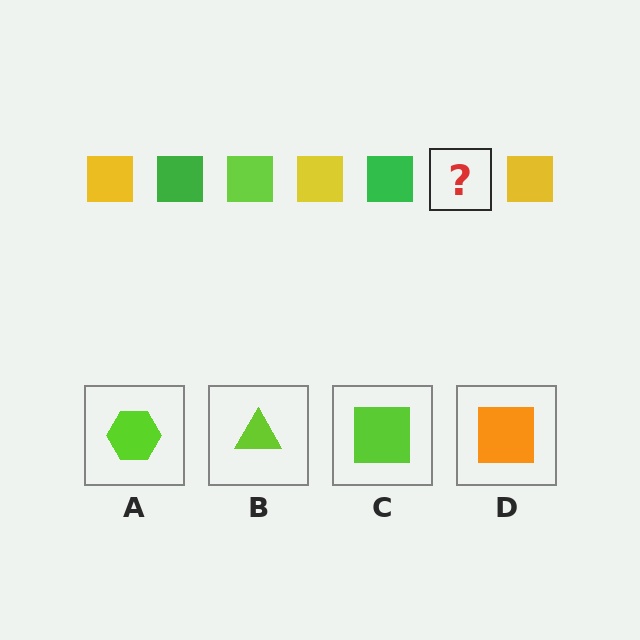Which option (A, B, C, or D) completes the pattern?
C.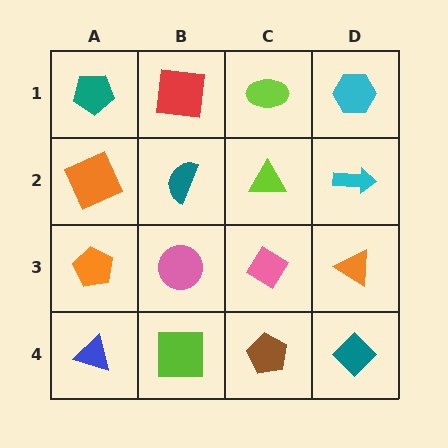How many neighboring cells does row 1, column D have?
2.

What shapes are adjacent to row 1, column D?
A cyan arrow (row 2, column D), a lime ellipse (row 1, column C).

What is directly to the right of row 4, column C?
A teal diamond.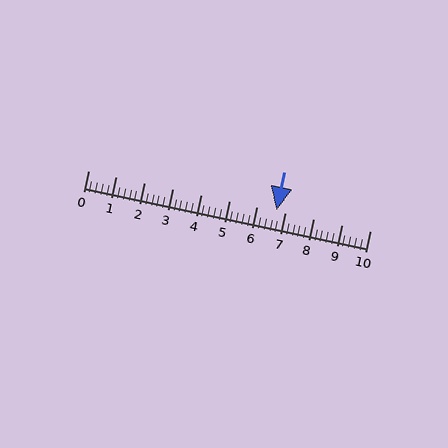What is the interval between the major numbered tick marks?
The major tick marks are spaced 1 units apart.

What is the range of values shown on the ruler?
The ruler shows values from 0 to 10.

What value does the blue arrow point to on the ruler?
The blue arrow points to approximately 6.7.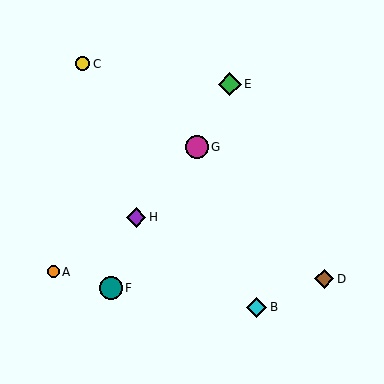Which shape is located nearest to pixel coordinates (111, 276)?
The teal circle (labeled F) at (111, 288) is nearest to that location.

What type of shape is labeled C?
Shape C is a yellow circle.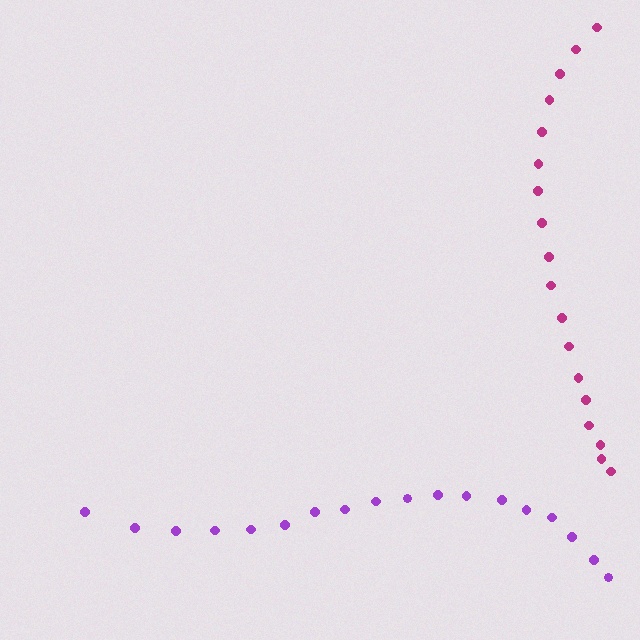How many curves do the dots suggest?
There are 2 distinct paths.